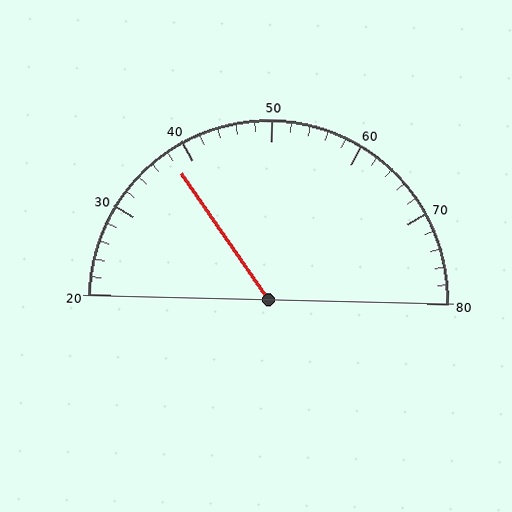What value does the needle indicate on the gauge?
The needle indicates approximately 38.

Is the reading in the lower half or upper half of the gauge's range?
The reading is in the lower half of the range (20 to 80).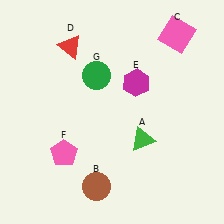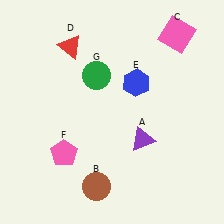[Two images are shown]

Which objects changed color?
A changed from green to purple. E changed from magenta to blue.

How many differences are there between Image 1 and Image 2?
There are 2 differences between the two images.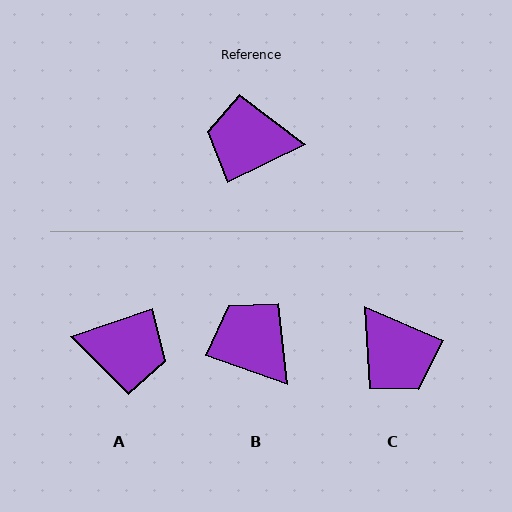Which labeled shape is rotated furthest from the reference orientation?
A, about 172 degrees away.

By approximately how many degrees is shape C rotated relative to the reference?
Approximately 131 degrees counter-clockwise.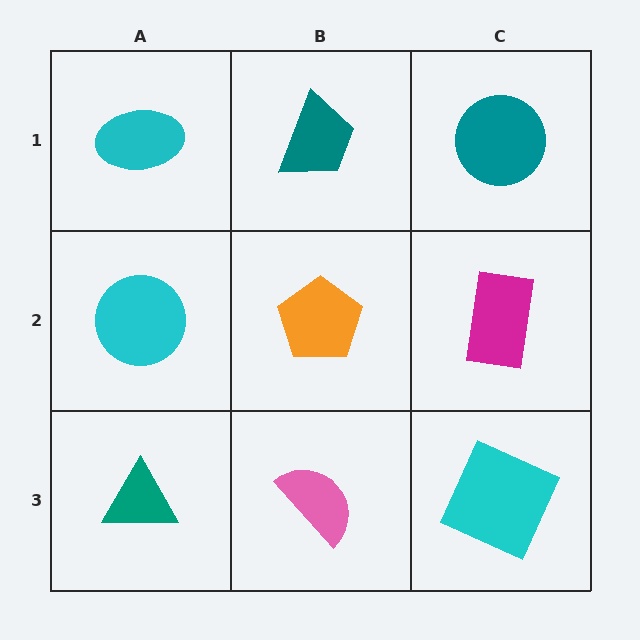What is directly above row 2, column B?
A teal trapezoid.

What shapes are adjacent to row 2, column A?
A cyan ellipse (row 1, column A), a teal triangle (row 3, column A), an orange pentagon (row 2, column B).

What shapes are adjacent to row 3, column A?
A cyan circle (row 2, column A), a pink semicircle (row 3, column B).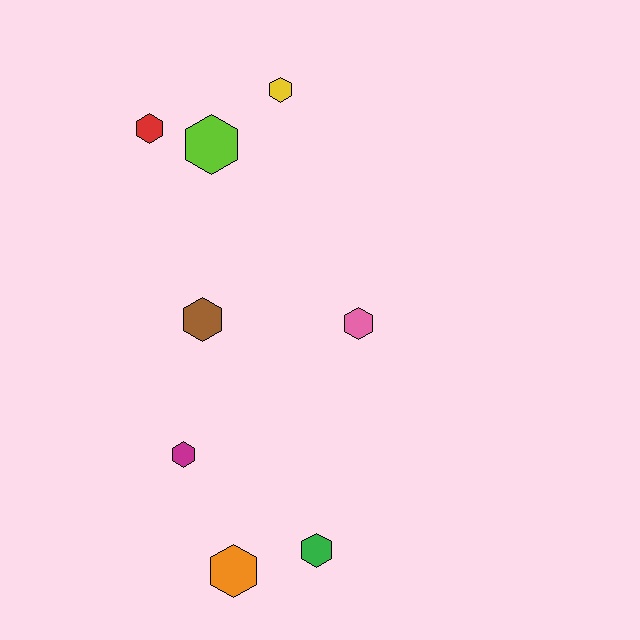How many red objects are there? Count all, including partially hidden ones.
There is 1 red object.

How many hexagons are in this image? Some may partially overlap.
There are 8 hexagons.